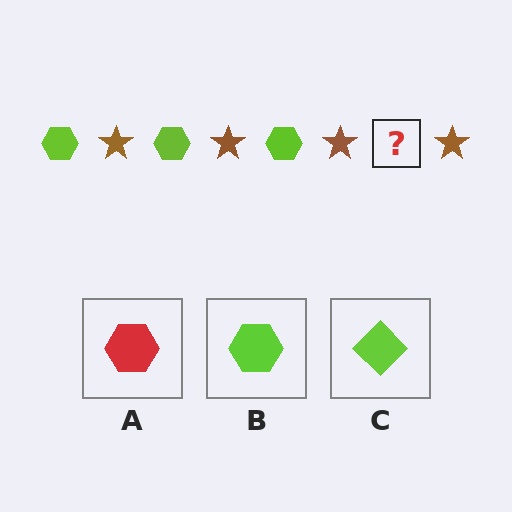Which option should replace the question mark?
Option B.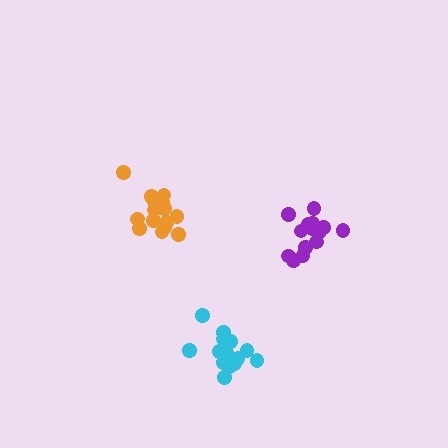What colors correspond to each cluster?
The clusters are colored: orange, cyan, purple.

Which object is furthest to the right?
The purple cluster is rightmost.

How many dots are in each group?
Group 1: 16 dots, Group 2: 16 dots, Group 3: 14 dots (46 total).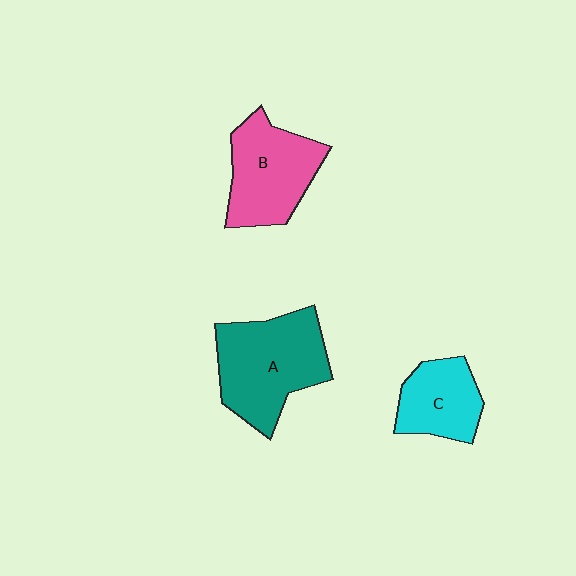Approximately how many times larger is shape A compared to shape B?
Approximately 1.2 times.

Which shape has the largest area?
Shape A (teal).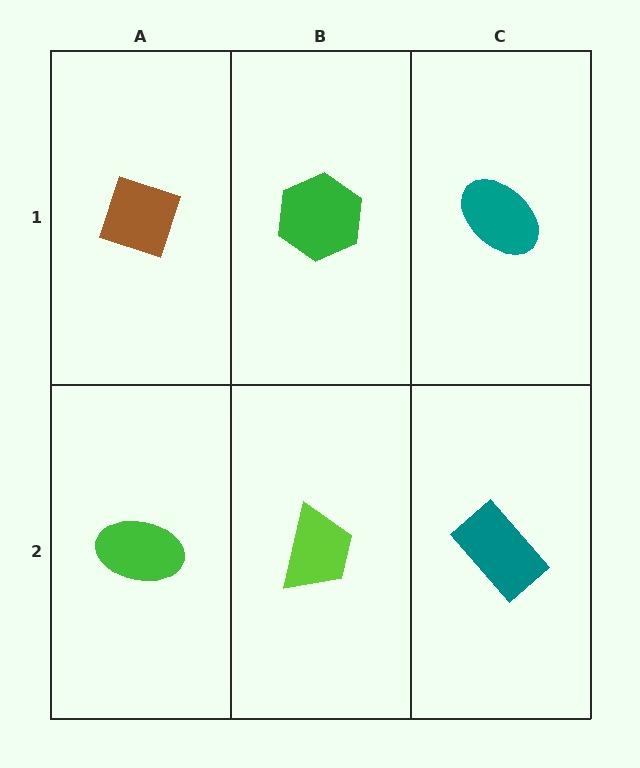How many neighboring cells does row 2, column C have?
2.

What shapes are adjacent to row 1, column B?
A lime trapezoid (row 2, column B), a brown diamond (row 1, column A), a teal ellipse (row 1, column C).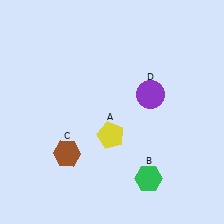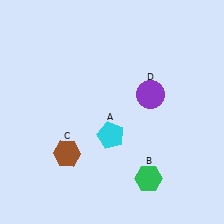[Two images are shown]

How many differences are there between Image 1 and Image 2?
There is 1 difference between the two images.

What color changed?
The pentagon (A) changed from yellow in Image 1 to cyan in Image 2.